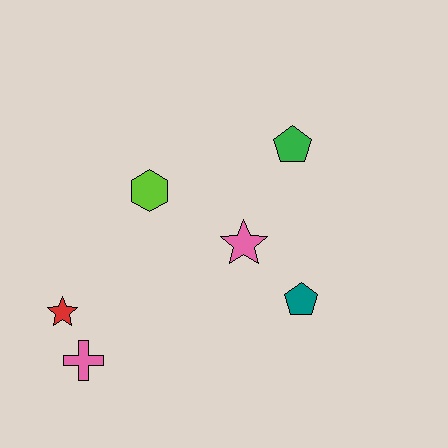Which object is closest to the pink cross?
The red star is closest to the pink cross.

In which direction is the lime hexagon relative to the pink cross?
The lime hexagon is above the pink cross.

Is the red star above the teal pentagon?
No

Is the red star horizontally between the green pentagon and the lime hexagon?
No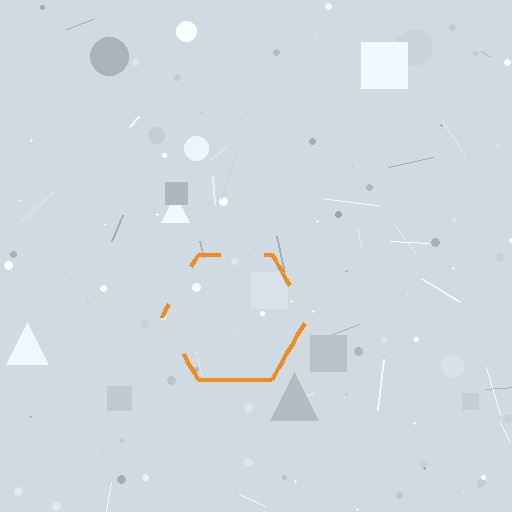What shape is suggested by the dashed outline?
The dashed outline suggests a hexagon.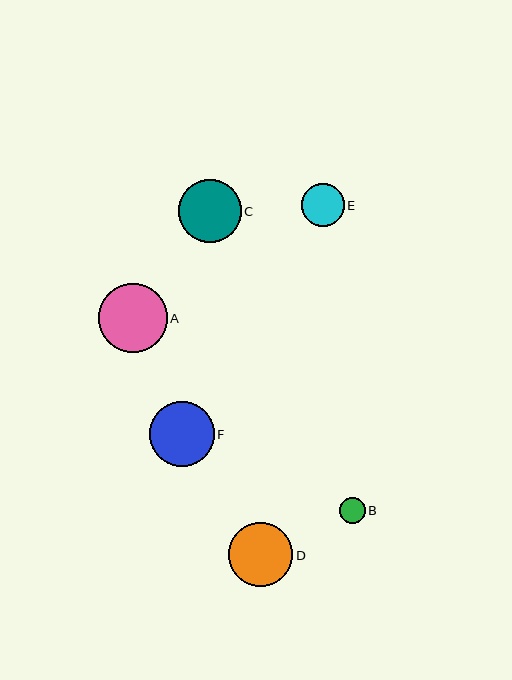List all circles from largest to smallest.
From largest to smallest: A, F, D, C, E, B.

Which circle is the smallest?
Circle B is the smallest with a size of approximately 26 pixels.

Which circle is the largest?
Circle A is the largest with a size of approximately 68 pixels.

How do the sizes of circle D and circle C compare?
Circle D and circle C are approximately the same size.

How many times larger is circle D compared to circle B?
Circle D is approximately 2.5 times the size of circle B.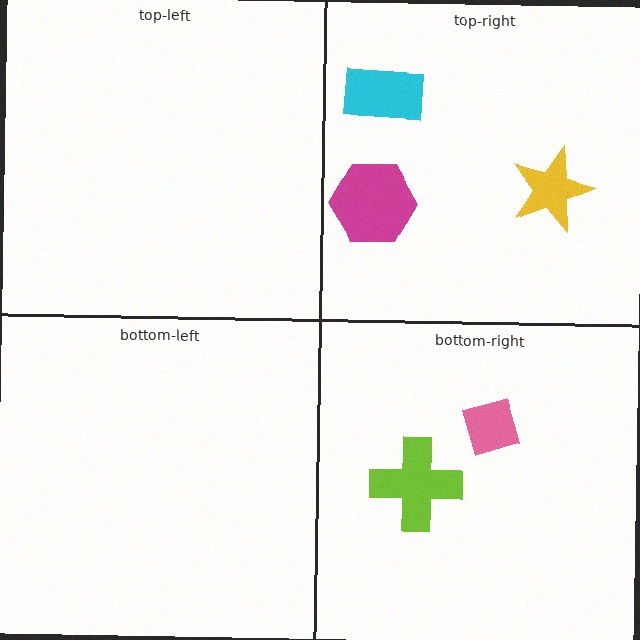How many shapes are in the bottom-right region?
2.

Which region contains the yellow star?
The top-right region.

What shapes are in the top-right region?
The magenta hexagon, the cyan rectangle, the yellow star.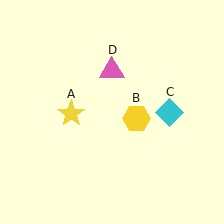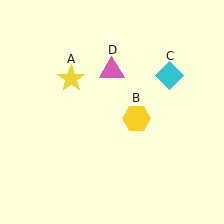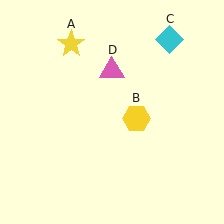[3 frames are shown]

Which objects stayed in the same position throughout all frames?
Yellow hexagon (object B) and pink triangle (object D) remained stationary.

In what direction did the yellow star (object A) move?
The yellow star (object A) moved up.